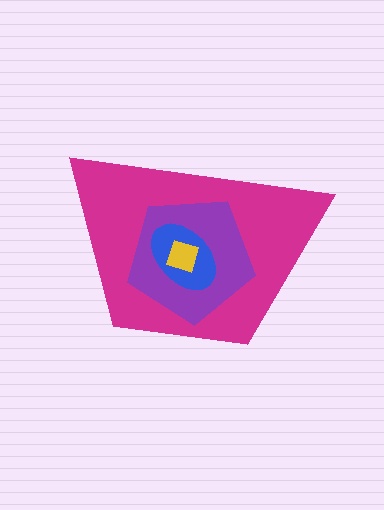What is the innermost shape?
The yellow square.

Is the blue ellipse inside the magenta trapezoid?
Yes.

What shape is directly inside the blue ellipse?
The yellow square.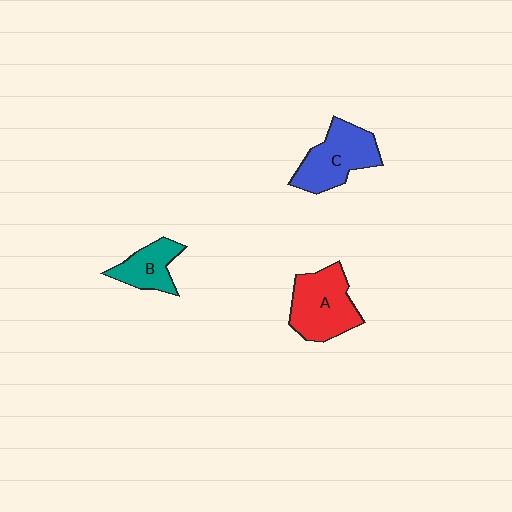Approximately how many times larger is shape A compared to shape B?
Approximately 1.6 times.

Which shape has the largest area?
Shape A (red).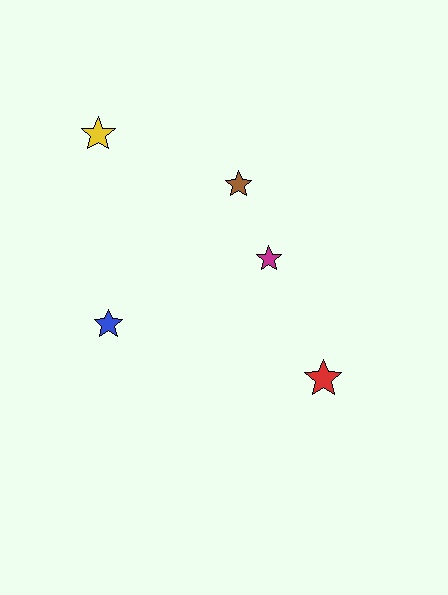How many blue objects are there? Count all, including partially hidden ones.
There is 1 blue object.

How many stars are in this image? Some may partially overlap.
There are 5 stars.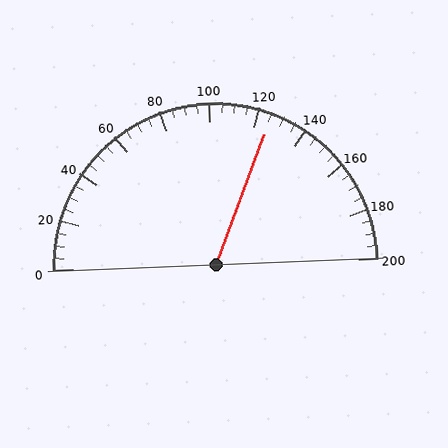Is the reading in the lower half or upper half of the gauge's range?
The reading is in the upper half of the range (0 to 200).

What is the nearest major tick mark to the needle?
The nearest major tick mark is 120.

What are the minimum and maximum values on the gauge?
The gauge ranges from 0 to 200.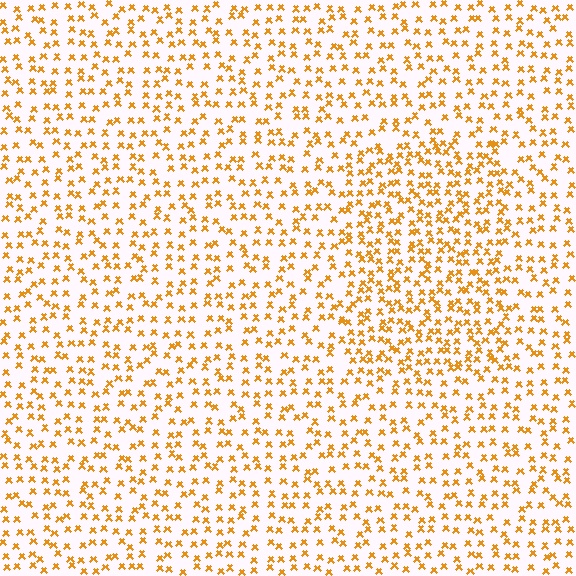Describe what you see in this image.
The image contains small orange elements arranged at two different densities. A rectangle-shaped region is visible where the elements are more densely packed than the surrounding area.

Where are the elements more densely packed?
The elements are more densely packed inside the rectangle boundary.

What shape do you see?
I see a rectangle.